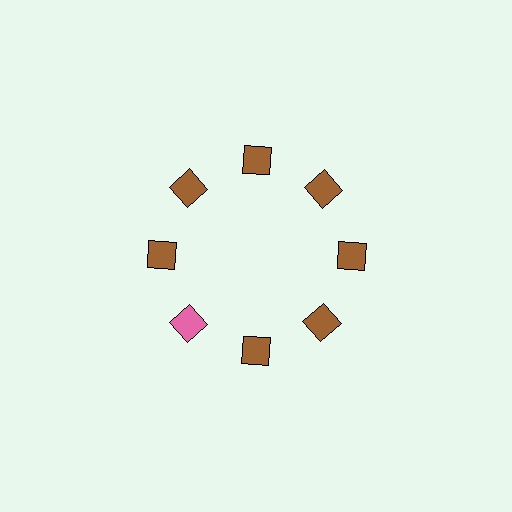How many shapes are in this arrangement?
There are 8 shapes arranged in a ring pattern.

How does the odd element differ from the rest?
It has a different color: pink instead of brown.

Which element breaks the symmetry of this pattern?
The pink diamond at roughly the 8 o'clock position breaks the symmetry. All other shapes are brown diamonds.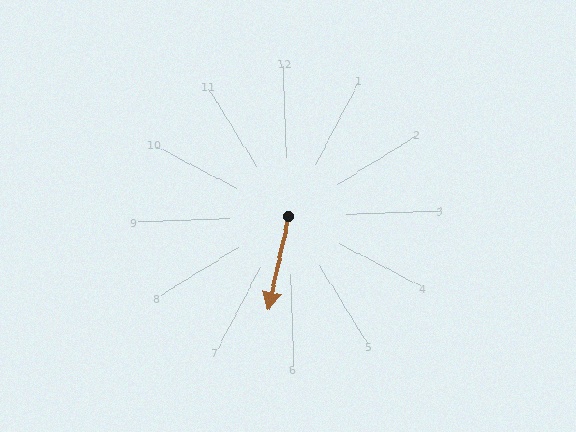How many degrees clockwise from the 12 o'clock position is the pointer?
Approximately 194 degrees.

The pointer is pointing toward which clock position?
Roughly 6 o'clock.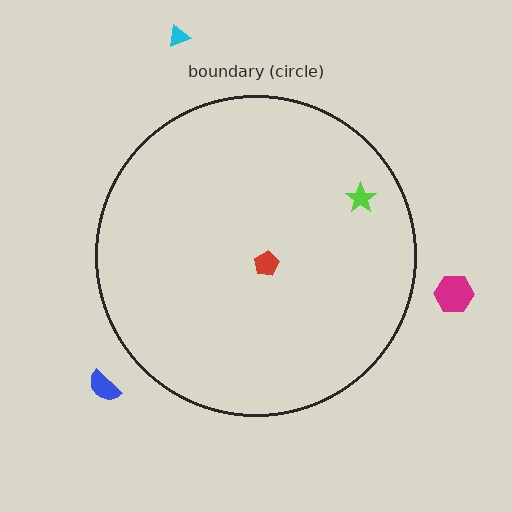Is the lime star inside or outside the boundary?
Inside.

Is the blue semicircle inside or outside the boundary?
Outside.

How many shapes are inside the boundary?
2 inside, 3 outside.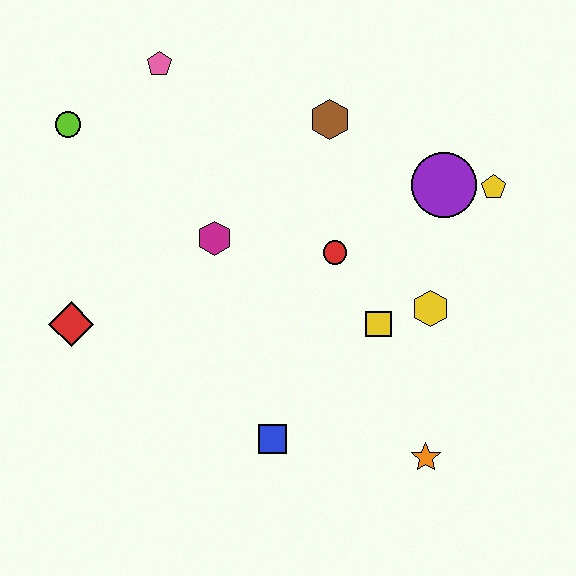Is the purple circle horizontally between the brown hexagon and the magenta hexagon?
No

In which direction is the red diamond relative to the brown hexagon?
The red diamond is to the left of the brown hexagon.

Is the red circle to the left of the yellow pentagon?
Yes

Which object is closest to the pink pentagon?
The lime circle is closest to the pink pentagon.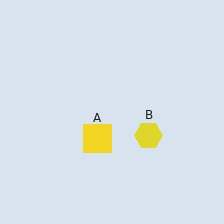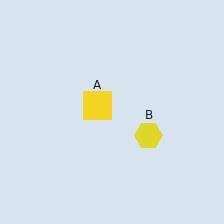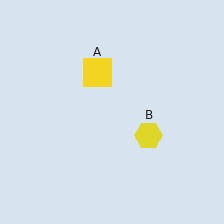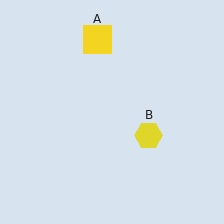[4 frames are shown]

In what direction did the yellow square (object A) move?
The yellow square (object A) moved up.